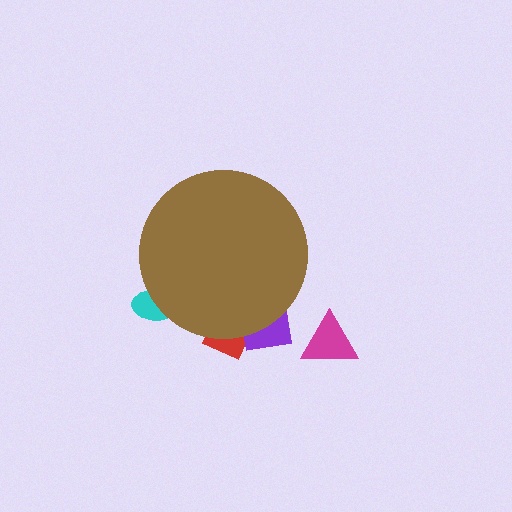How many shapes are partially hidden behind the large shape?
3 shapes are partially hidden.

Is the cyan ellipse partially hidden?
Yes, the cyan ellipse is partially hidden behind the brown circle.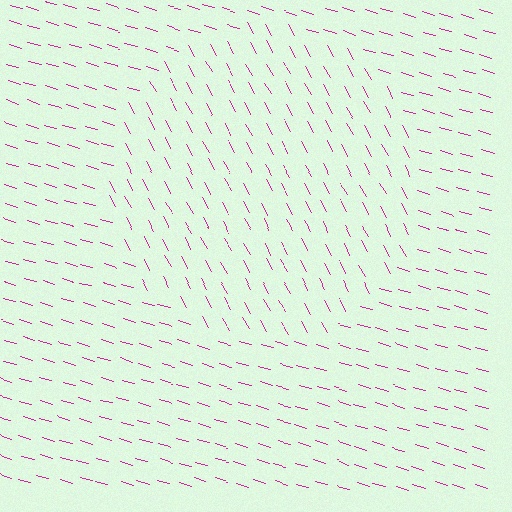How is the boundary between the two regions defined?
The boundary is defined purely by a change in line orientation (approximately 45 degrees difference). All lines are the same color and thickness.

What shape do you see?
I see a circle.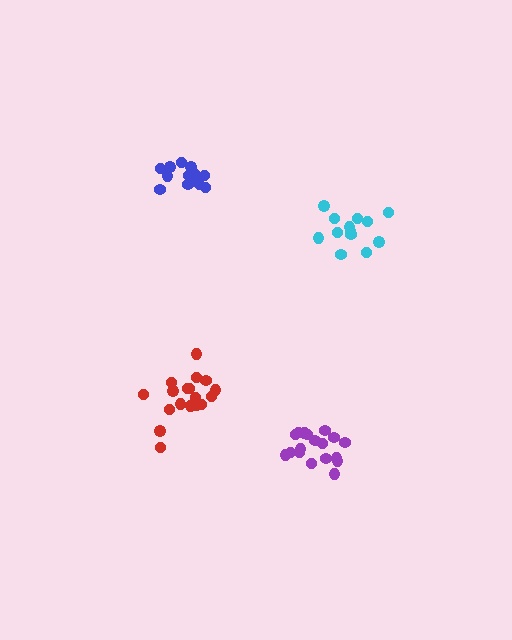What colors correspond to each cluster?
The clusters are colored: blue, cyan, purple, red.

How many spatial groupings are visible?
There are 4 spatial groupings.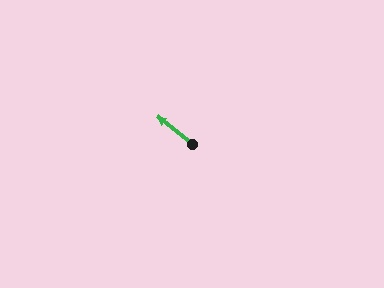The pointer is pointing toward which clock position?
Roughly 10 o'clock.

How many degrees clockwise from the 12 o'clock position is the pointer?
Approximately 308 degrees.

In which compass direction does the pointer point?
Northwest.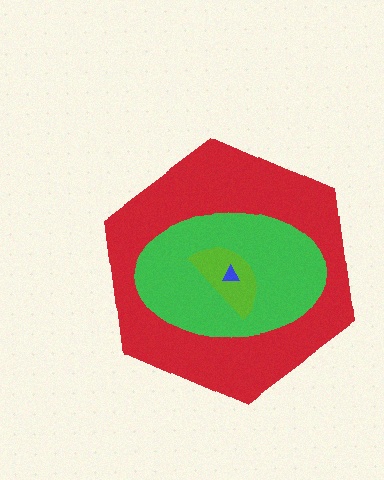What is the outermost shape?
The red hexagon.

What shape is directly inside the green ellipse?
The lime semicircle.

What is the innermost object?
The blue triangle.